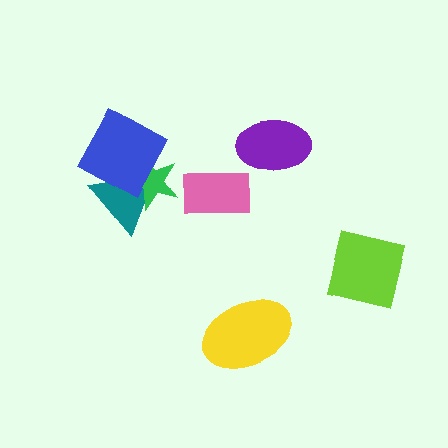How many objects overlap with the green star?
2 objects overlap with the green star.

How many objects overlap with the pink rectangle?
0 objects overlap with the pink rectangle.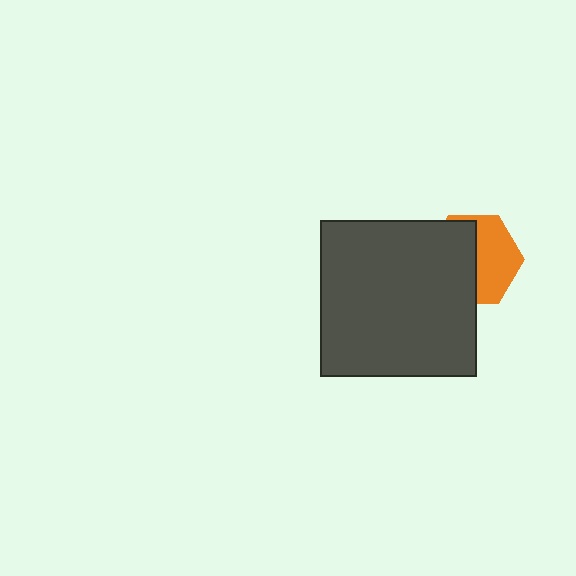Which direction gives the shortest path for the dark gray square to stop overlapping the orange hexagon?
Moving left gives the shortest separation.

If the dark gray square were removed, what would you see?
You would see the complete orange hexagon.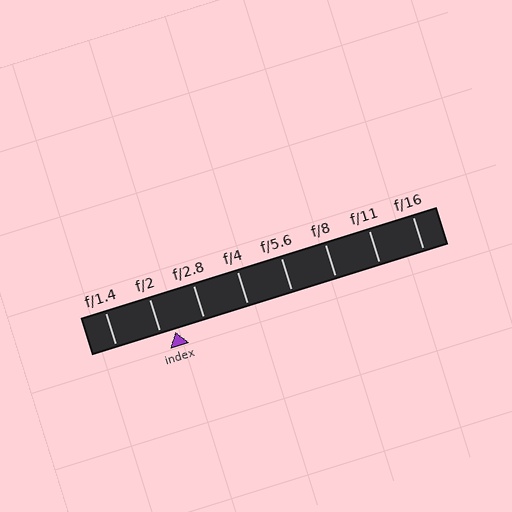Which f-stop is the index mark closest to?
The index mark is closest to f/2.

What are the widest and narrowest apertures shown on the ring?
The widest aperture shown is f/1.4 and the narrowest is f/16.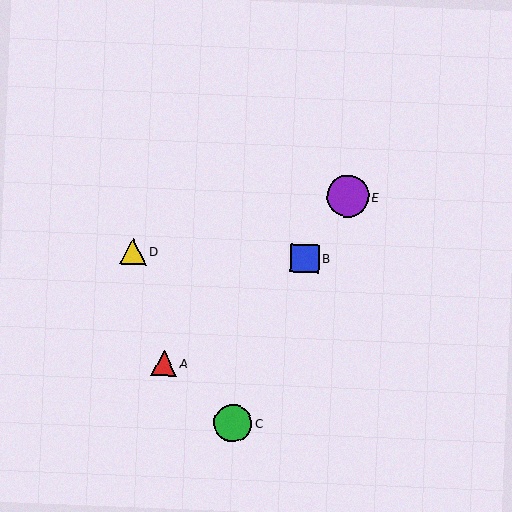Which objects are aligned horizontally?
Objects B, D are aligned horizontally.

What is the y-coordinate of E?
Object E is at y≈196.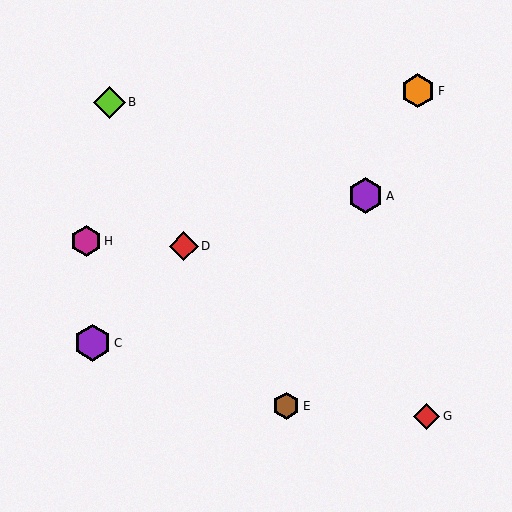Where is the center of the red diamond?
The center of the red diamond is at (427, 416).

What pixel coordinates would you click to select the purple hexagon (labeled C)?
Click at (92, 343) to select the purple hexagon C.